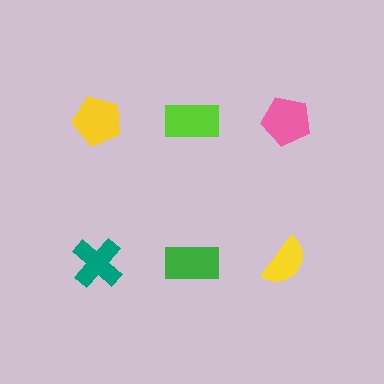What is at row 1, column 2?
A lime rectangle.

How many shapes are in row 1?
3 shapes.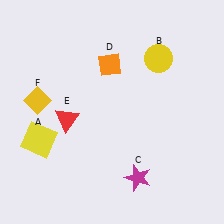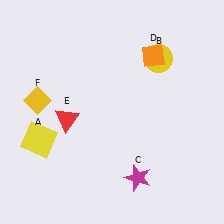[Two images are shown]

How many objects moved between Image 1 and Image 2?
1 object moved between the two images.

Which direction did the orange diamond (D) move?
The orange diamond (D) moved right.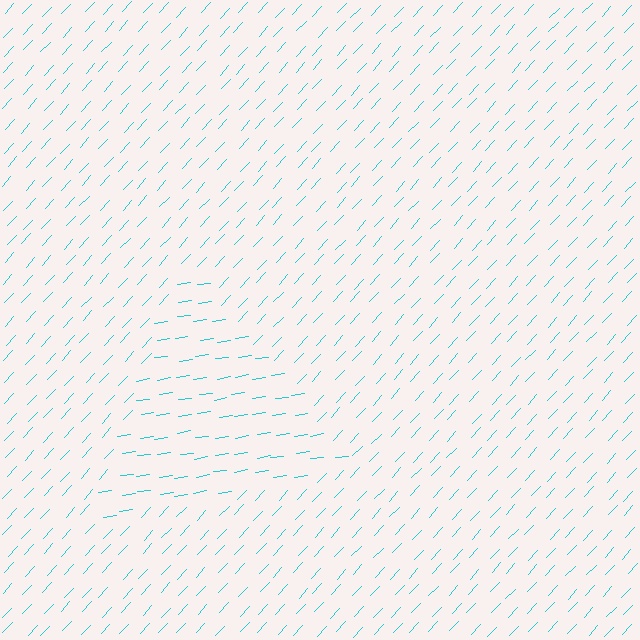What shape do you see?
I see a triangle.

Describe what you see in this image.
The image is filled with small cyan line segments. A triangle region in the image has lines oriented differently from the surrounding lines, creating a visible texture boundary.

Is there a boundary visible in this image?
Yes, there is a texture boundary formed by a change in line orientation.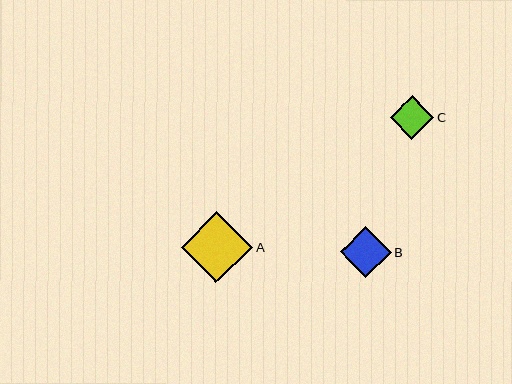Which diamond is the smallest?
Diamond C is the smallest with a size of approximately 44 pixels.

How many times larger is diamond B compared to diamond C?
Diamond B is approximately 1.2 times the size of diamond C.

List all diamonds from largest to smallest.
From largest to smallest: A, B, C.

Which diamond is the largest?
Diamond A is the largest with a size of approximately 72 pixels.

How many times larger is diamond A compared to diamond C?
Diamond A is approximately 1.6 times the size of diamond C.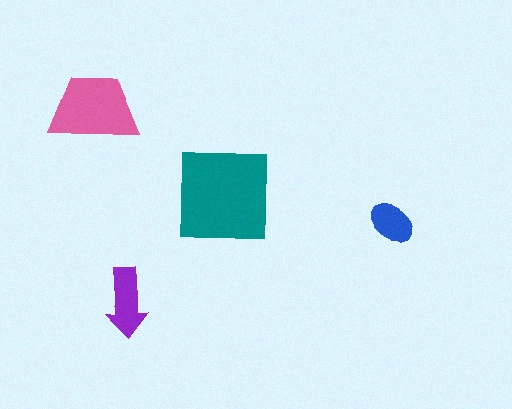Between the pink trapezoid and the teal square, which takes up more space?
The teal square.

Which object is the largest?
The teal square.